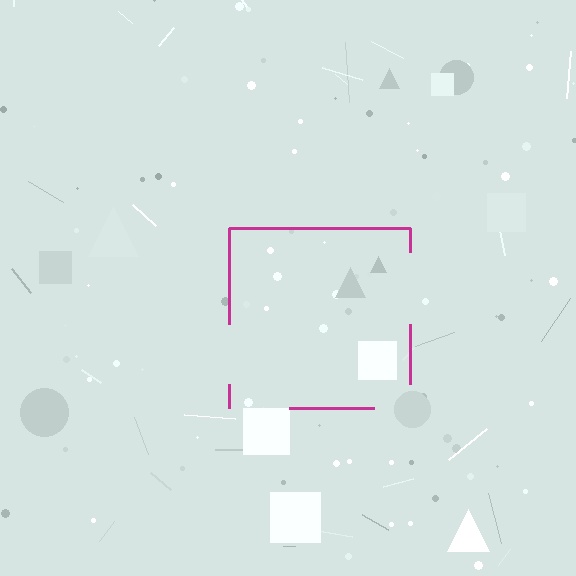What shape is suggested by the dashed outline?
The dashed outline suggests a square.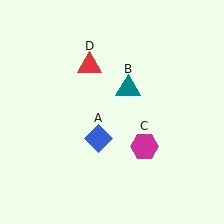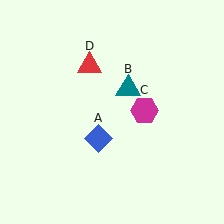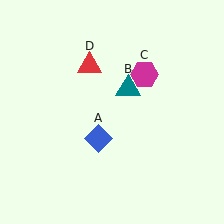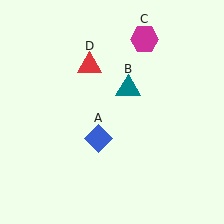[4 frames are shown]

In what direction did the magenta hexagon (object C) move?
The magenta hexagon (object C) moved up.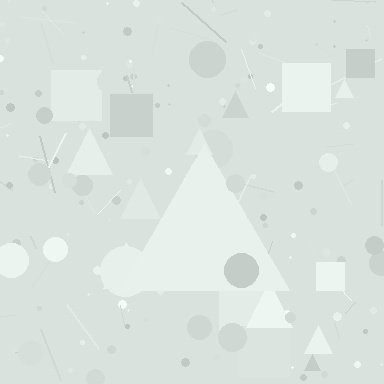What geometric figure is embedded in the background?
A triangle is embedded in the background.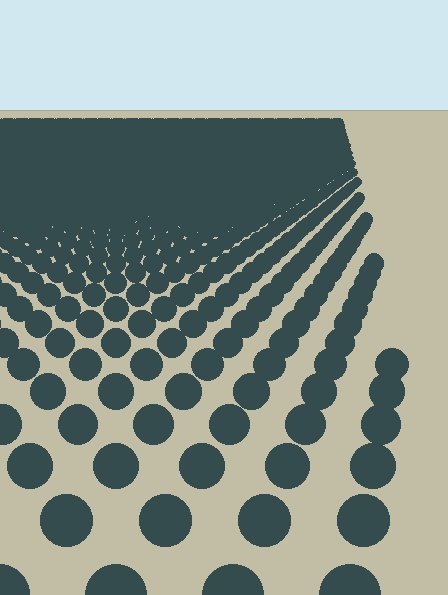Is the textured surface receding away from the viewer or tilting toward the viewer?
The surface is receding away from the viewer. Texture elements get smaller and denser toward the top.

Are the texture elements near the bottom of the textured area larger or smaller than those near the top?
Larger. Near the bottom, elements are closer to the viewer and appear at a bigger on-screen size.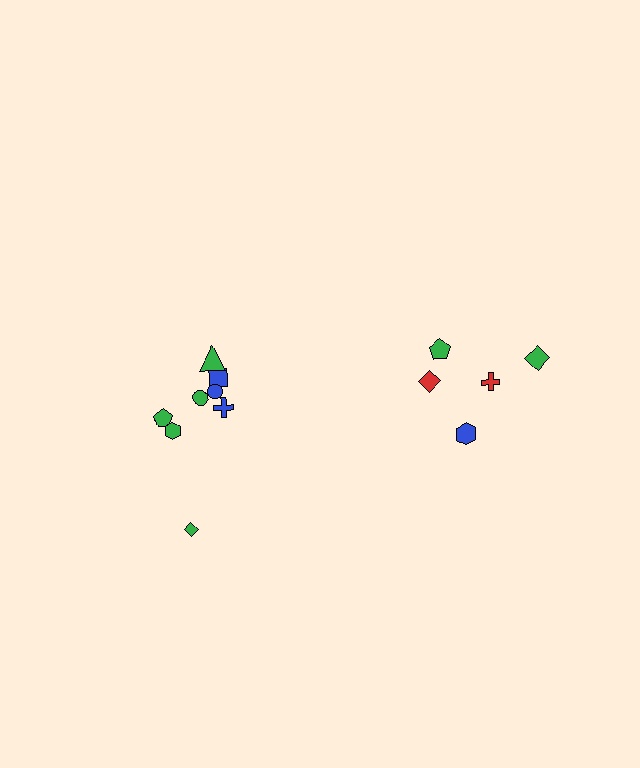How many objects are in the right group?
There are 5 objects.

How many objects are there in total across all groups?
There are 13 objects.